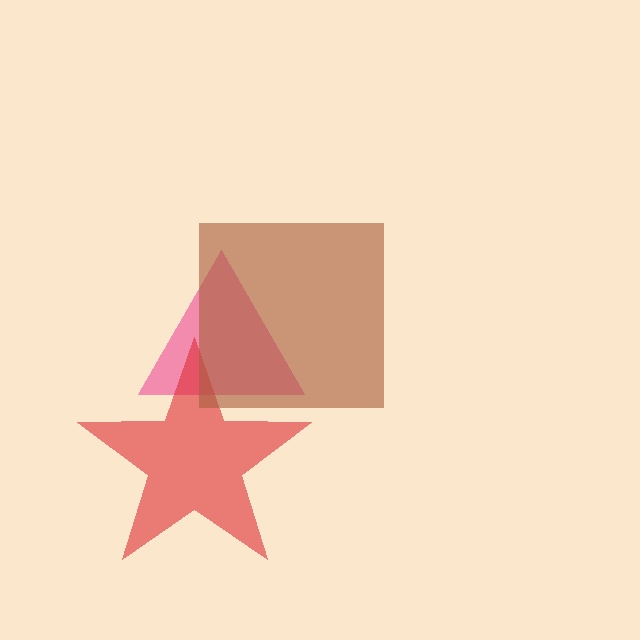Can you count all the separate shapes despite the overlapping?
Yes, there are 3 separate shapes.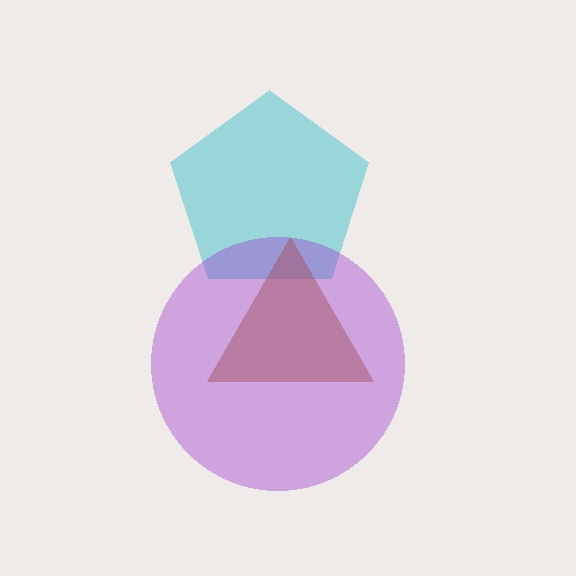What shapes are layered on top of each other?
The layered shapes are: a cyan pentagon, a brown triangle, a purple circle.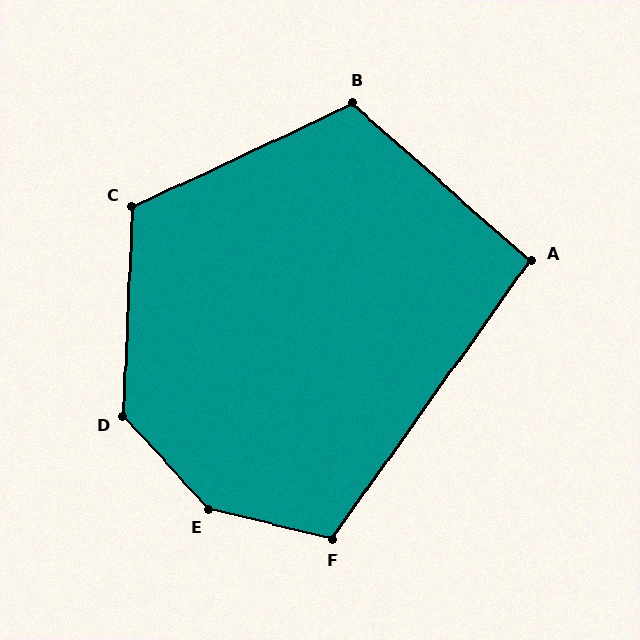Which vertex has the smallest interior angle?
A, at approximately 96 degrees.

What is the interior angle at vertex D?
Approximately 135 degrees (obtuse).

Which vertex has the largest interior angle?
E, at approximately 146 degrees.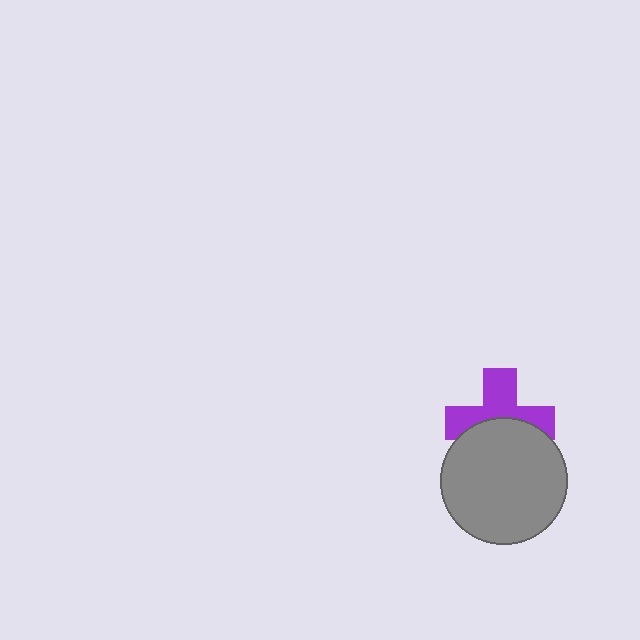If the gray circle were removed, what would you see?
You would see the complete purple cross.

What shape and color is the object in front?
The object in front is a gray circle.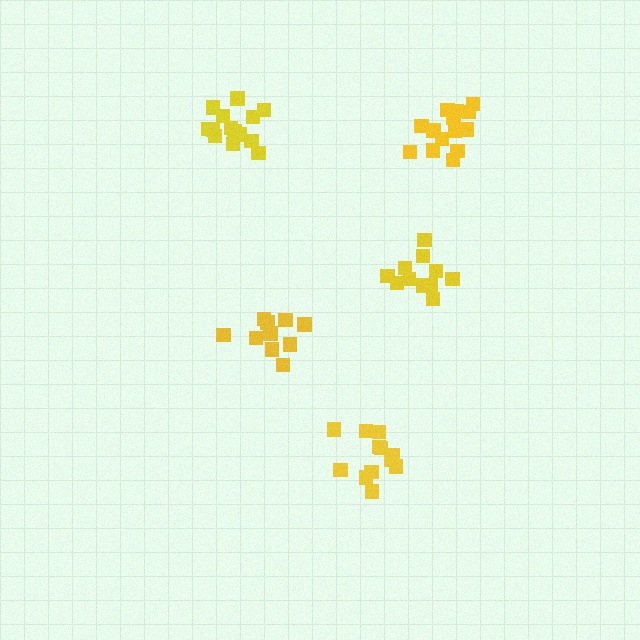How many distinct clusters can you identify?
There are 5 distinct clusters.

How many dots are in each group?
Group 1: 11 dots, Group 2: 15 dots, Group 3: 10 dots, Group 4: 12 dots, Group 5: 14 dots (62 total).